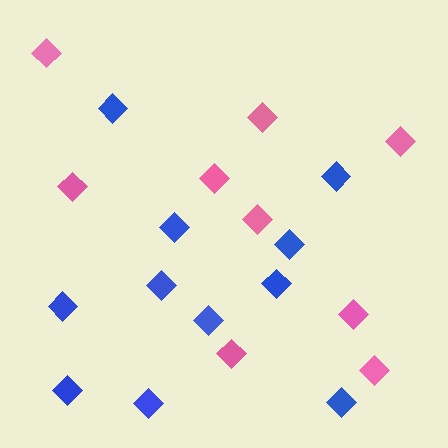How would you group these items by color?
There are 2 groups: one group of pink diamonds (9) and one group of blue diamonds (11).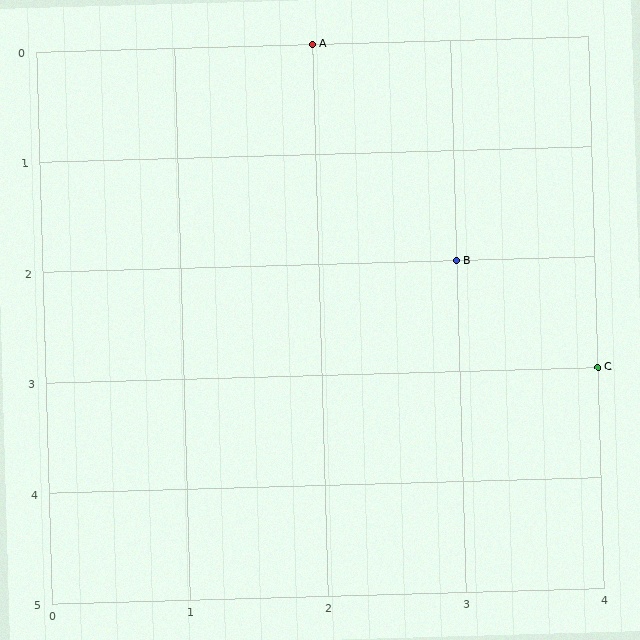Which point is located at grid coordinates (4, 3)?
Point C is at (4, 3).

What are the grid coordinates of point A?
Point A is at grid coordinates (2, 0).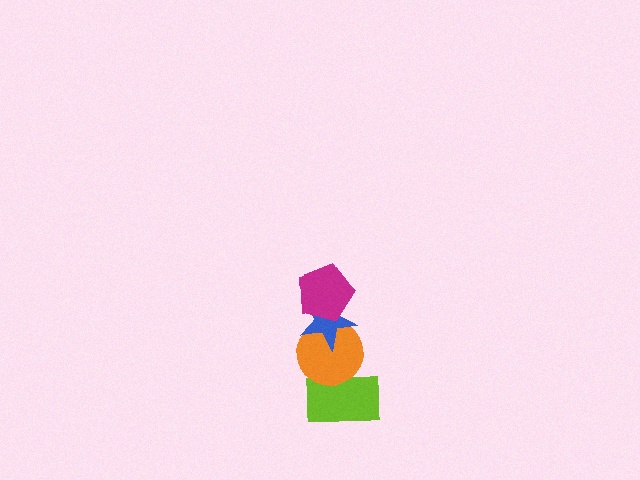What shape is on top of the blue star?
The magenta pentagon is on top of the blue star.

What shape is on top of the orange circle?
The blue star is on top of the orange circle.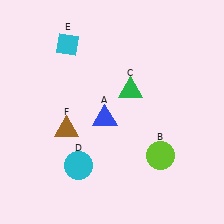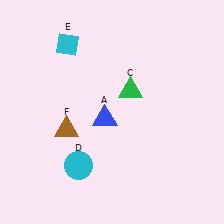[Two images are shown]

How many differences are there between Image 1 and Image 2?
There is 1 difference between the two images.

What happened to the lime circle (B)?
The lime circle (B) was removed in Image 2. It was in the bottom-right area of Image 1.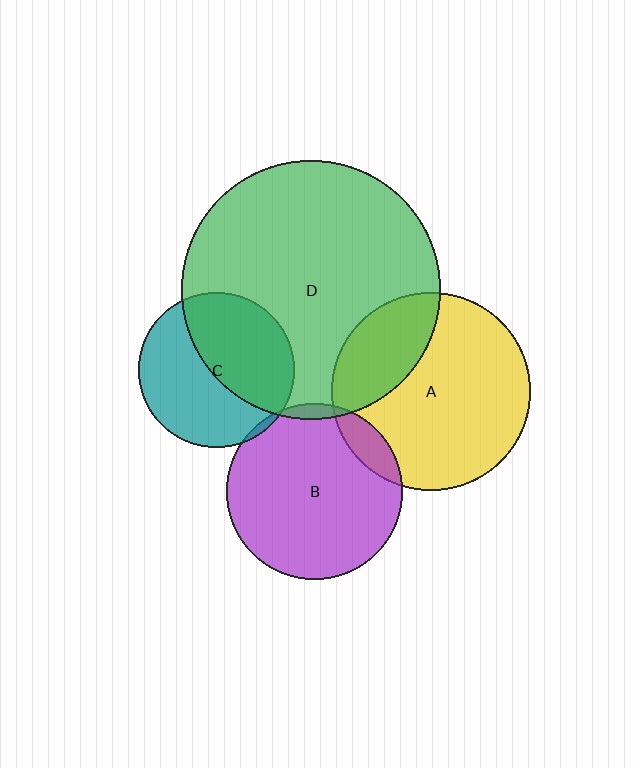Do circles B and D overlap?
Yes.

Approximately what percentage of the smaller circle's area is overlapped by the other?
Approximately 5%.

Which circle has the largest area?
Circle D (green).